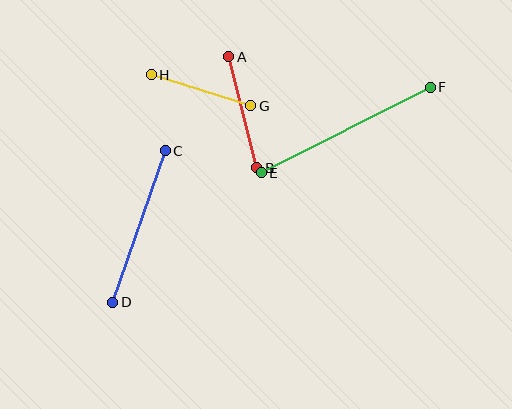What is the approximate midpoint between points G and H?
The midpoint is at approximately (201, 90) pixels.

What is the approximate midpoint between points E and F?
The midpoint is at approximately (346, 130) pixels.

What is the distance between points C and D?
The distance is approximately 160 pixels.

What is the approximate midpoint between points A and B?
The midpoint is at approximately (243, 112) pixels.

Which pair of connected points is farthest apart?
Points E and F are farthest apart.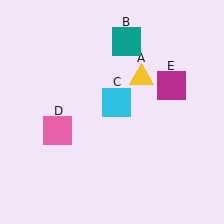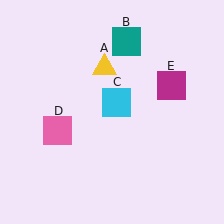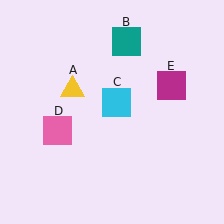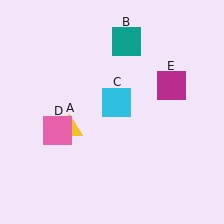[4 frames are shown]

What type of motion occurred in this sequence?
The yellow triangle (object A) rotated counterclockwise around the center of the scene.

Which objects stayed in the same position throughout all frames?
Teal square (object B) and cyan square (object C) and pink square (object D) and magenta square (object E) remained stationary.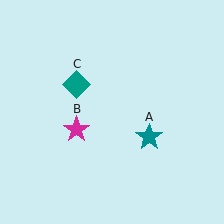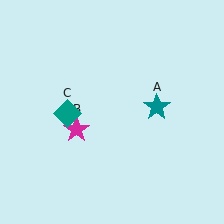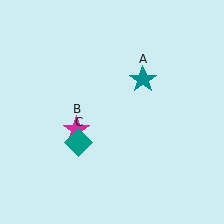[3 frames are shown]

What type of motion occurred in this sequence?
The teal star (object A), teal diamond (object C) rotated counterclockwise around the center of the scene.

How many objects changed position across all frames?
2 objects changed position: teal star (object A), teal diamond (object C).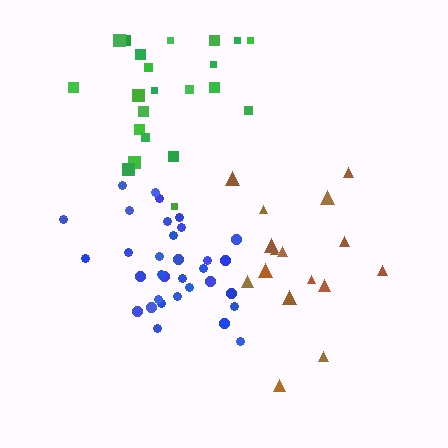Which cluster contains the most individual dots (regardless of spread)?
Blue (33).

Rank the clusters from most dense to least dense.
blue, green, brown.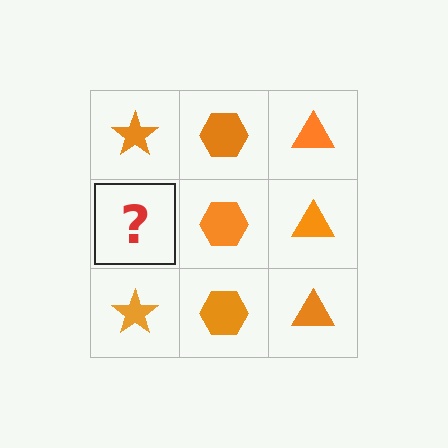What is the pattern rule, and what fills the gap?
The rule is that each column has a consistent shape. The gap should be filled with an orange star.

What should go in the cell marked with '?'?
The missing cell should contain an orange star.